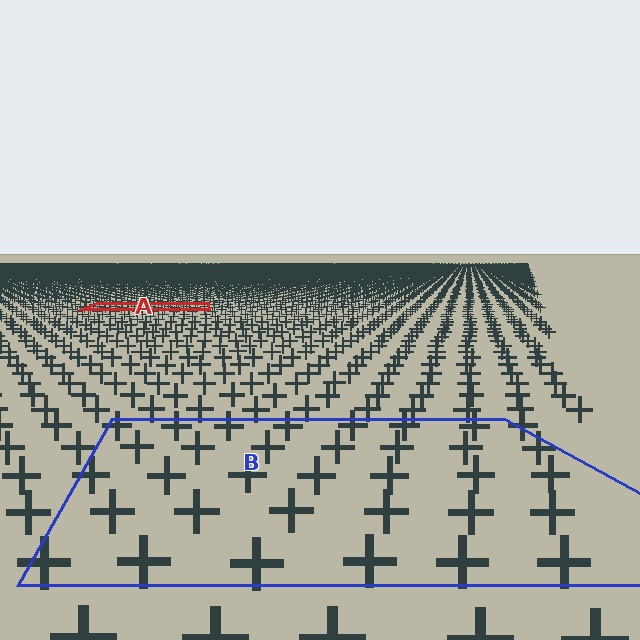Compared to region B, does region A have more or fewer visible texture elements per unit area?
Region A has more texture elements per unit area — they are packed more densely because it is farther away.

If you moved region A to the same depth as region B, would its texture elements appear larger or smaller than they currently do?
They would appear larger. At a closer depth, the same texture elements are projected at a bigger on-screen size.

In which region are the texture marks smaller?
The texture marks are smaller in region A, because it is farther away.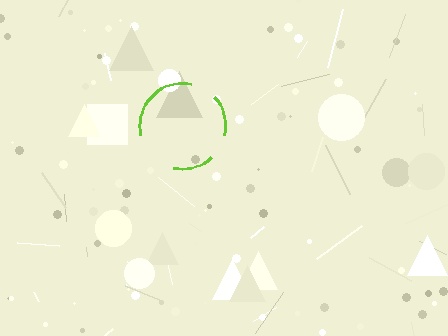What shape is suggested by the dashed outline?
The dashed outline suggests a circle.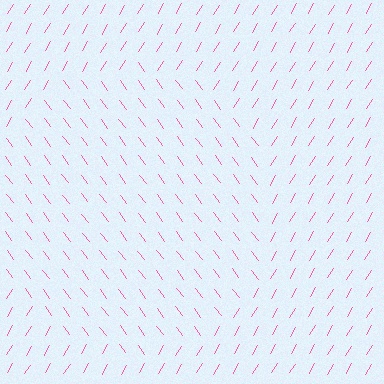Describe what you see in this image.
The image is filled with small pink line segments. A circle region in the image has lines oriented differently from the surrounding lines, creating a visible texture boundary.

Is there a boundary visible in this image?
Yes, there is a texture boundary formed by a change in line orientation.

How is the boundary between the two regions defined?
The boundary is defined purely by a change in line orientation (approximately 68 degrees difference). All lines are the same color and thickness.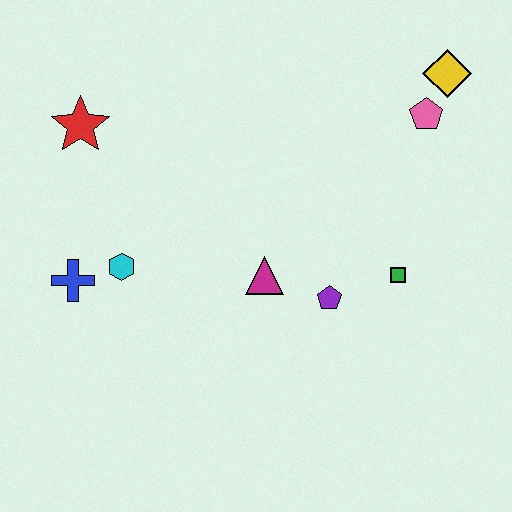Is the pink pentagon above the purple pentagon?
Yes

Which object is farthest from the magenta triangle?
The yellow diamond is farthest from the magenta triangle.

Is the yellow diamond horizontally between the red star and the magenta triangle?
No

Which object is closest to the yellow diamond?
The pink pentagon is closest to the yellow diamond.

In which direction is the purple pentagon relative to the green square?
The purple pentagon is to the left of the green square.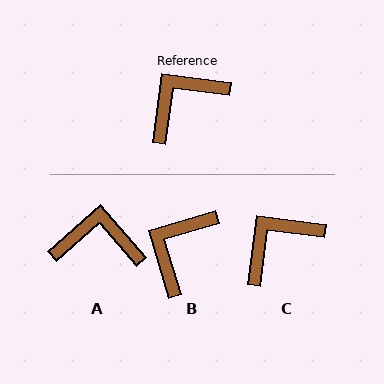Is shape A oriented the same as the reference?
No, it is off by about 41 degrees.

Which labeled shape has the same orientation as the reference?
C.